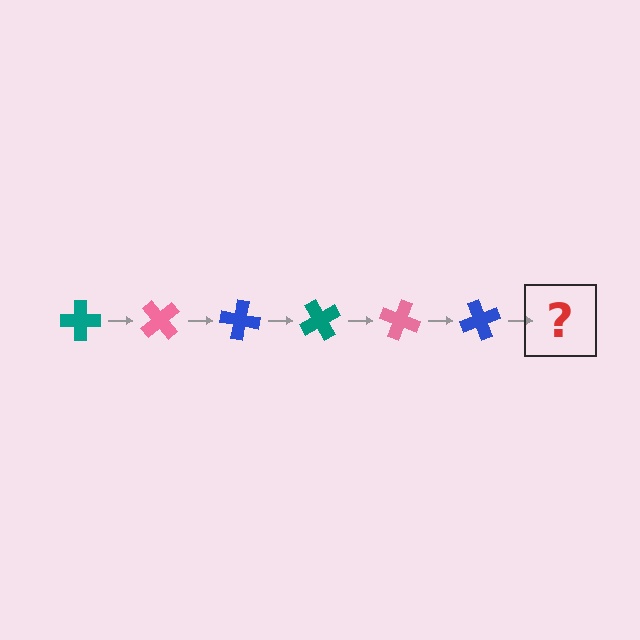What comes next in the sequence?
The next element should be a teal cross, rotated 300 degrees from the start.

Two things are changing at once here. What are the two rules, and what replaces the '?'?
The two rules are that it rotates 50 degrees each step and the color cycles through teal, pink, and blue. The '?' should be a teal cross, rotated 300 degrees from the start.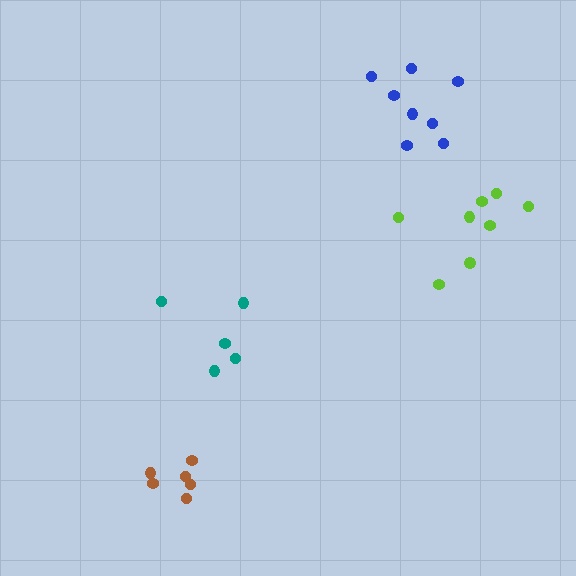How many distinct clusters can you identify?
There are 4 distinct clusters.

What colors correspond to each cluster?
The clusters are colored: blue, lime, teal, brown.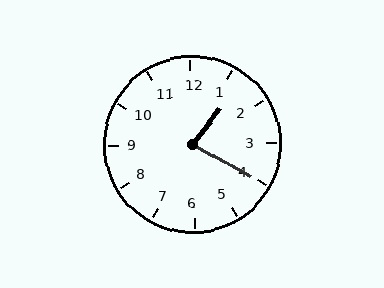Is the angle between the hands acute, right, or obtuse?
It is acute.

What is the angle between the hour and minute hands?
Approximately 80 degrees.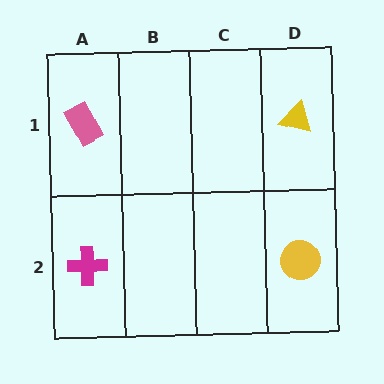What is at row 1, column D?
A yellow triangle.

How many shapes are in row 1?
2 shapes.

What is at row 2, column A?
A magenta cross.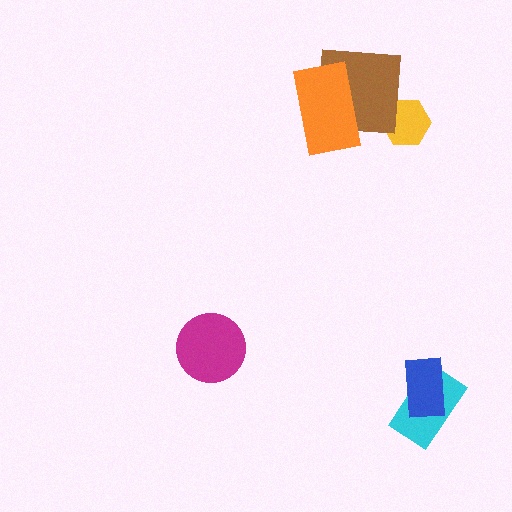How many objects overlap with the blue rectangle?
1 object overlaps with the blue rectangle.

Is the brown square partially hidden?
Yes, it is partially covered by another shape.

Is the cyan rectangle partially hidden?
Yes, it is partially covered by another shape.